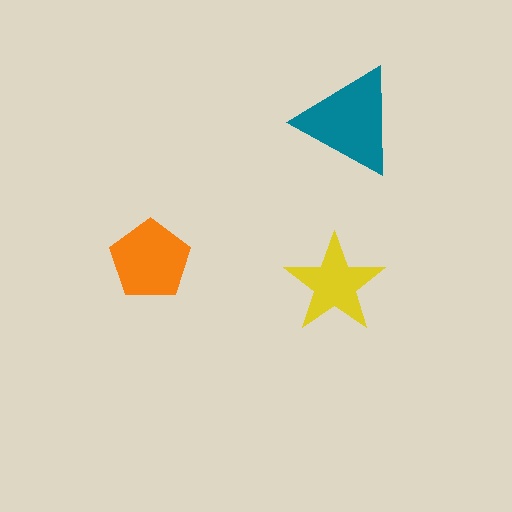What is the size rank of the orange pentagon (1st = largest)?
2nd.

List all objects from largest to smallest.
The teal triangle, the orange pentagon, the yellow star.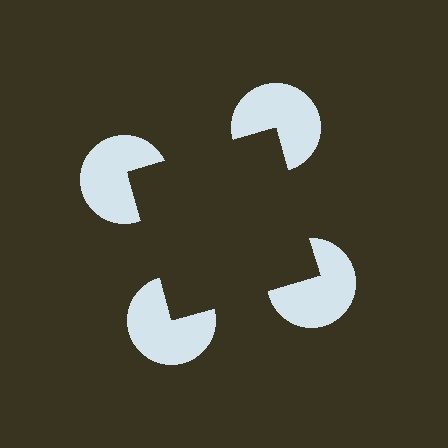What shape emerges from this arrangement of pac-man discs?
An illusory square — its edges are inferred from the aligned wedge cuts in the pac-man discs, not physically drawn.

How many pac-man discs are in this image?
There are 4 — one at each vertex of the illusory square.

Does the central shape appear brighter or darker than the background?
It typically appears slightly darker than the background, even though no actual brightness change is drawn.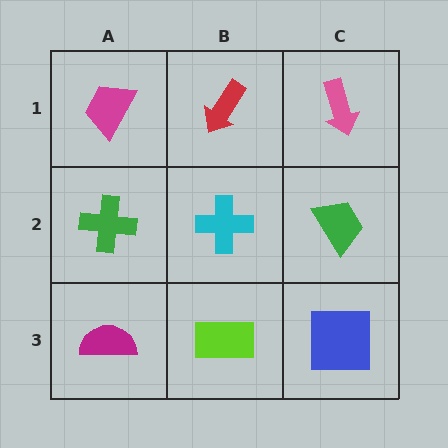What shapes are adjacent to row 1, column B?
A cyan cross (row 2, column B), a magenta trapezoid (row 1, column A), a pink arrow (row 1, column C).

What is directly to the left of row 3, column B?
A magenta semicircle.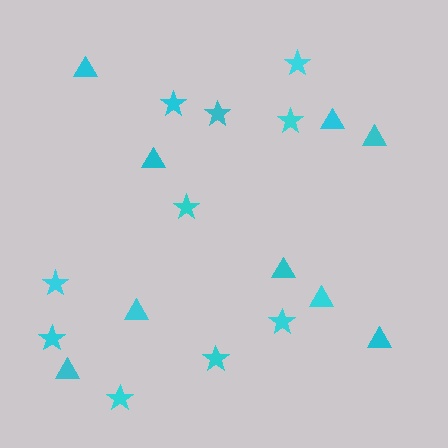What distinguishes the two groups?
There are 2 groups: one group of stars (10) and one group of triangles (9).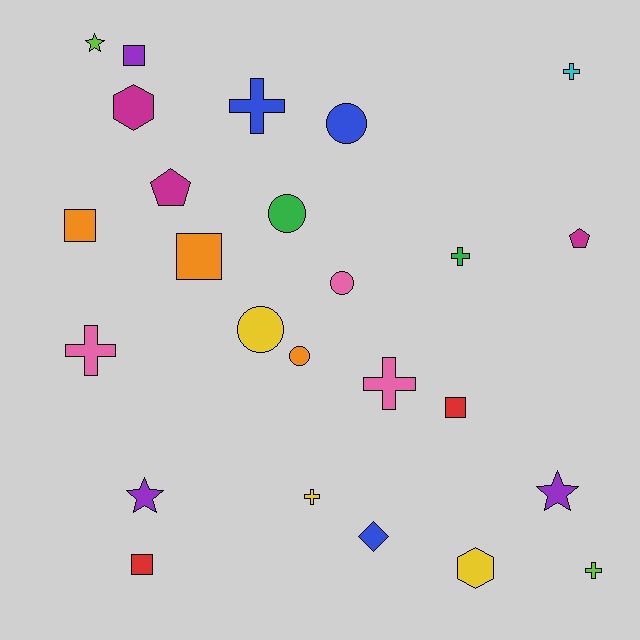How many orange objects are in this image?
There are 3 orange objects.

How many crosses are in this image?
There are 7 crosses.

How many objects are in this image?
There are 25 objects.